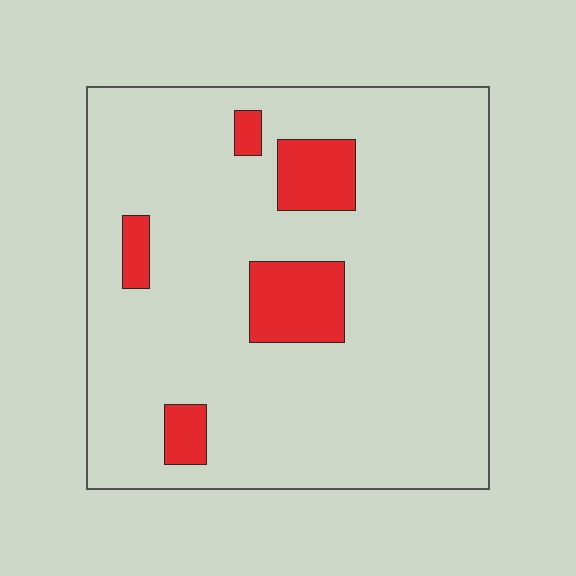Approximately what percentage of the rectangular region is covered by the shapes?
Approximately 10%.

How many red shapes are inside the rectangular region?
5.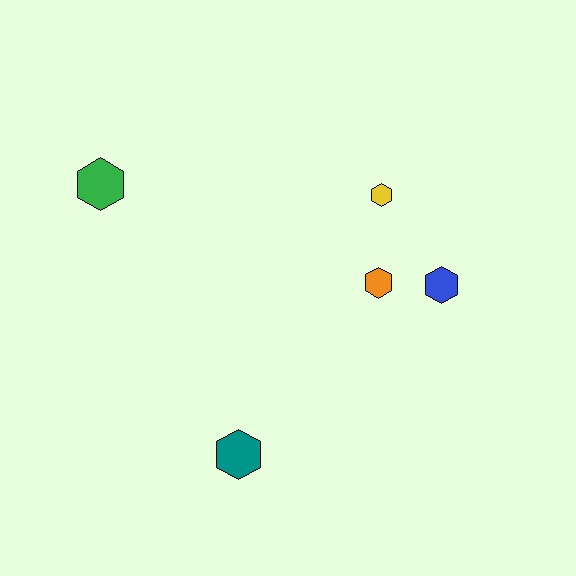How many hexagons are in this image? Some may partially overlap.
There are 5 hexagons.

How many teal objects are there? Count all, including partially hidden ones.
There is 1 teal object.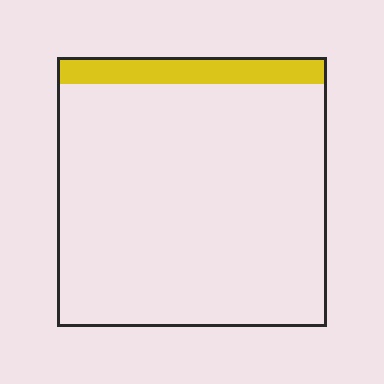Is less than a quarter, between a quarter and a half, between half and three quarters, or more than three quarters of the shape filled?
Less than a quarter.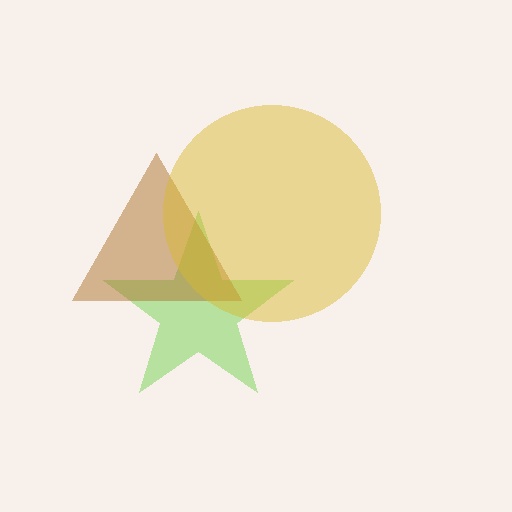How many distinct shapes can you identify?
There are 3 distinct shapes: a lime star, a brown triangle, a yellow circle.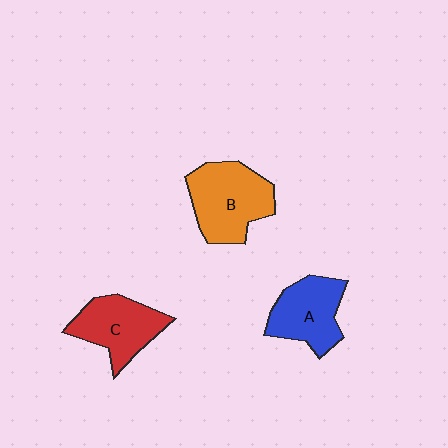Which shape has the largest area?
Shape B (orange).